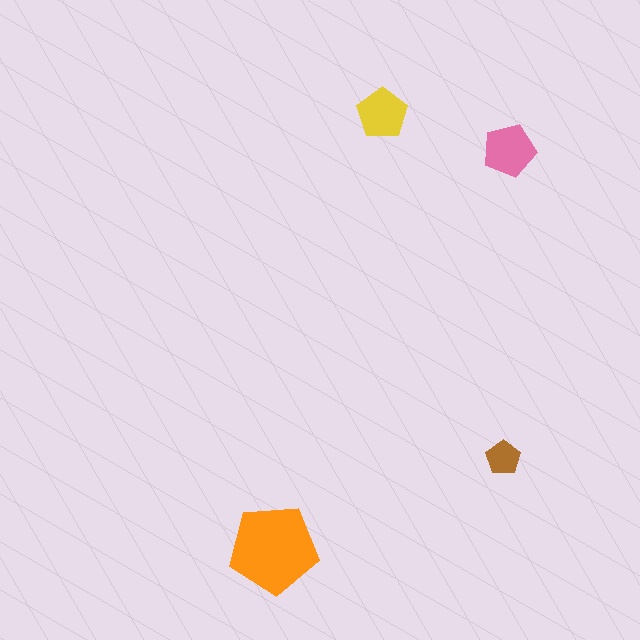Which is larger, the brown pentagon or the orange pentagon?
The orange one.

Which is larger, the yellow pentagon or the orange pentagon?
The orange one.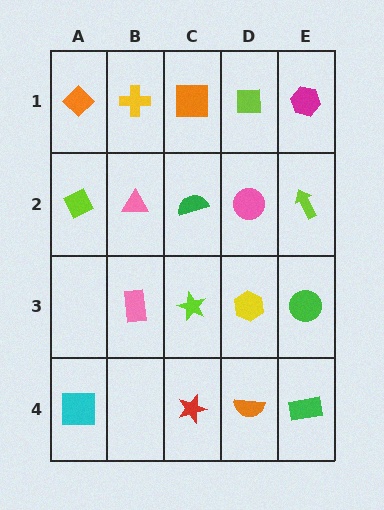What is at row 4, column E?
A green rectangle.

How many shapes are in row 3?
4 shapes.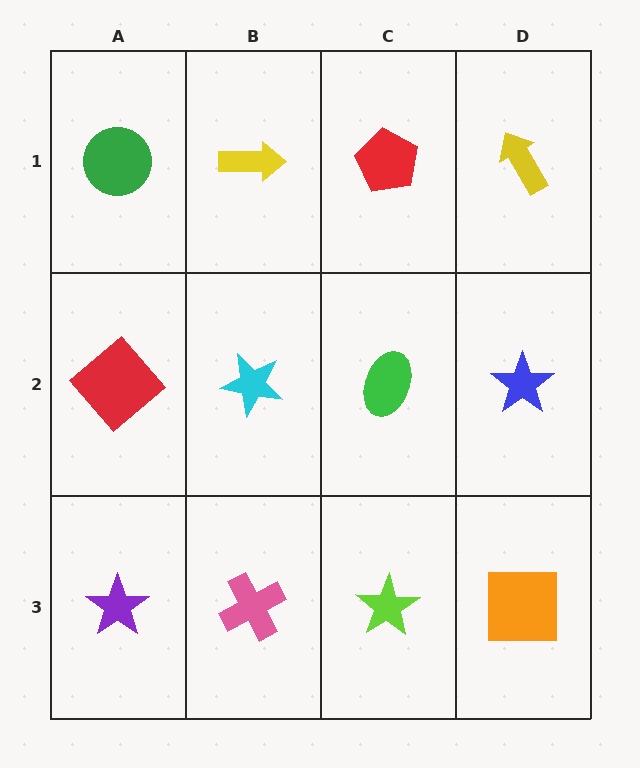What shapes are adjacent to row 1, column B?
A cyan star (row 2, column B), a green circle (row 1, column A), a red pentagon (row 1, column C).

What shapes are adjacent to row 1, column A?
A red diamond (row 2, column A), a yellow arrow (row 1, column B).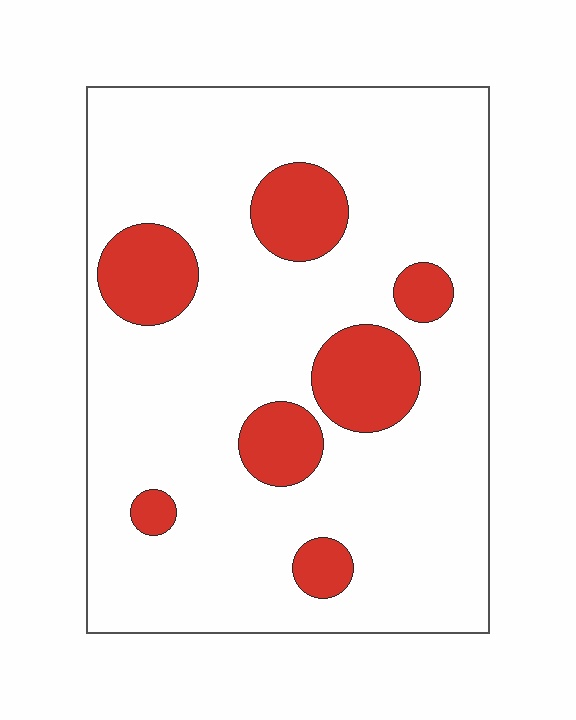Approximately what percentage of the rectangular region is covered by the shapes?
Approximately 20%.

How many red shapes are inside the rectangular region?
7.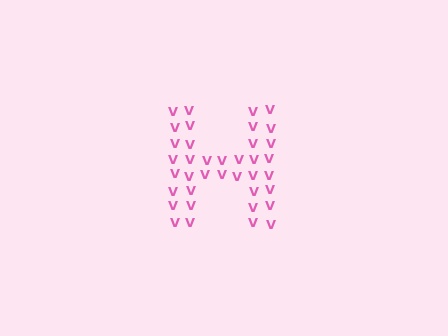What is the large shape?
The large shape is the letter H.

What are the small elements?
The small elements are letter V's.